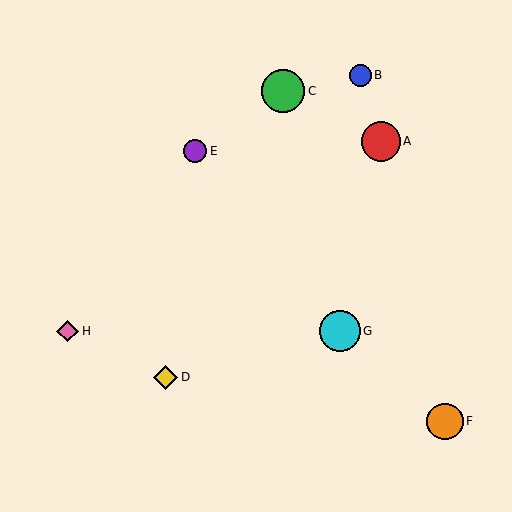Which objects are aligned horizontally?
Objects G, H are aligned horizontally.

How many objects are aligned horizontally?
2 objects (G, H) are aligned horizontally.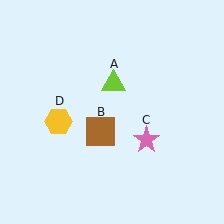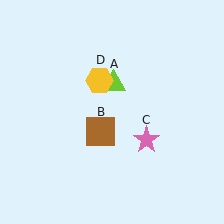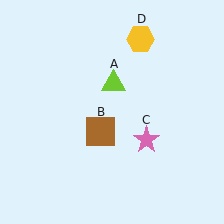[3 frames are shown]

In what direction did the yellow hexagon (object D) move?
The yellow hexagon (object D) moved up and to the right.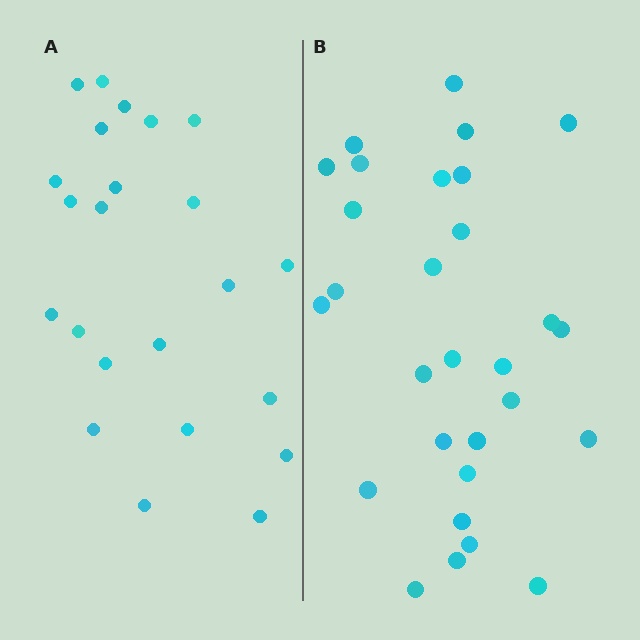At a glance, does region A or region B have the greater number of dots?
Region B (the right region) has more dots.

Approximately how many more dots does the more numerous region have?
Region B has about 6 more dots than region A.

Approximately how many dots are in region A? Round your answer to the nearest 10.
About 20 dots. (The exact count is 23, which rounds to 20.)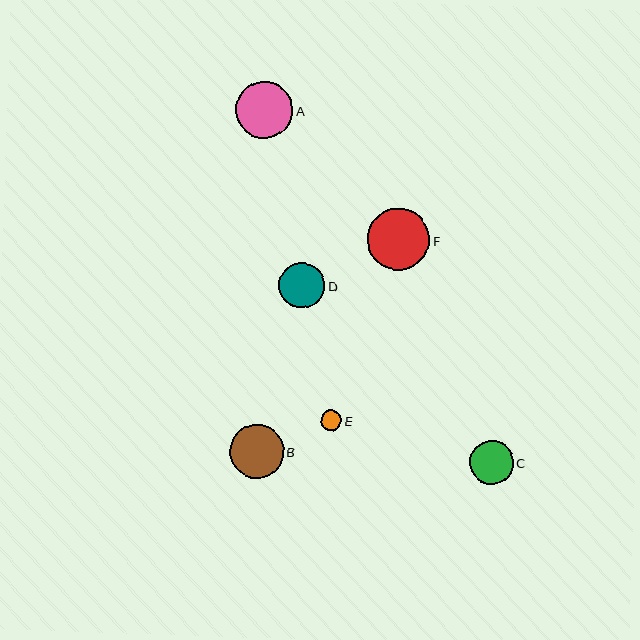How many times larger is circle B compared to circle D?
Circle B is approximately 1.2 times the size of circle D.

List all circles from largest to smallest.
From largest to smallest: F, A, B, D, C, E.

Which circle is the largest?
Circle F is the largest with a size of approximately 62 pixels.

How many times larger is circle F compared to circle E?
Circle F is approximately 3.0 times the size of circle E.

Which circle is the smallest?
Circle E is the smallest with a size of approximately 20 pixels.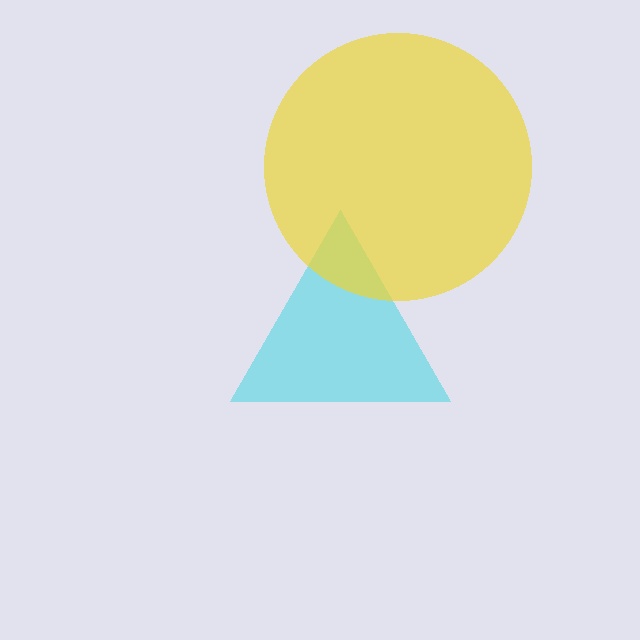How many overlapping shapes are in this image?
There are 2 overlapping shapes in the image.